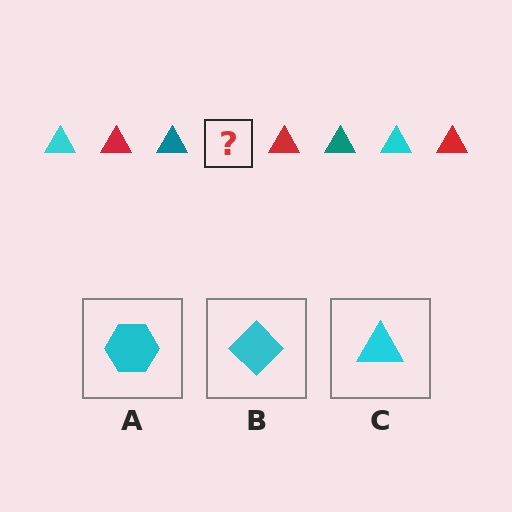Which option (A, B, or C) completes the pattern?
C.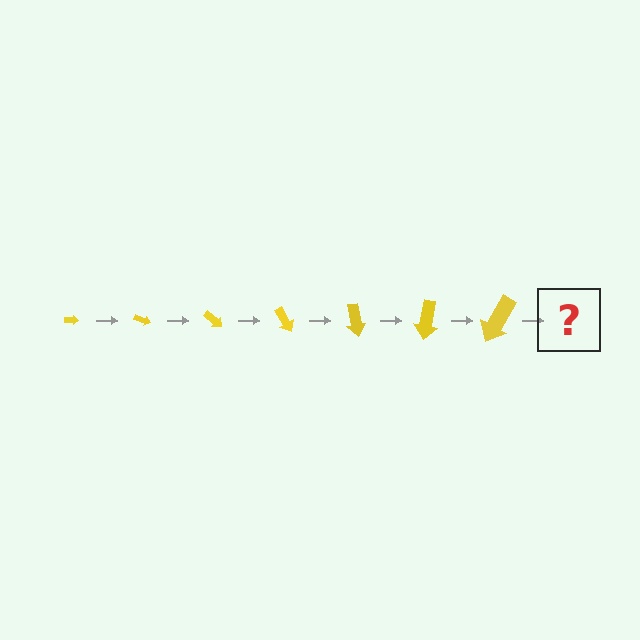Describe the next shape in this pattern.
It should be an arrow, larger than the previous one and rotated 140 degrees from the start.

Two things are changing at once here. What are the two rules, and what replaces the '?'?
The two rules are that the arrow grows larger each step and it rotates 20 degrees each step. The '?' should be an arrow, larger than the previous one and rotated 140 degrees from the start.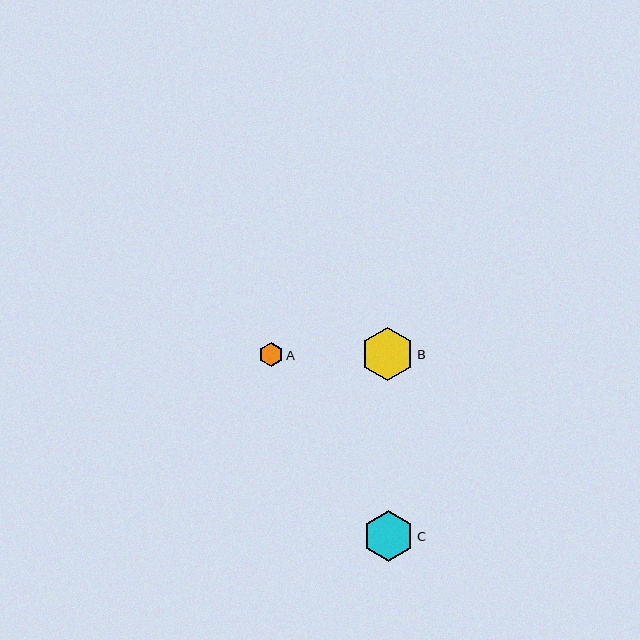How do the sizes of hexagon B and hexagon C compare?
Hexagon B and hexagon C are approximately the same size.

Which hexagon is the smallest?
Hexagon A is the smallest with a size of approximately 25 pixels.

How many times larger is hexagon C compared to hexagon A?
Hexagon C is approximately 2.1 times the size of hexagon A.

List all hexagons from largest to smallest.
From largest to smallest: B, C, A.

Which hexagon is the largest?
Hexagon B is the largest with a size of approximately 53 pixels.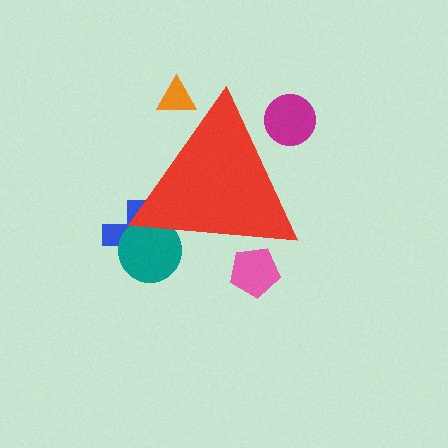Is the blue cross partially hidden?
Yes, the blue cross is partially hidden behind the red triangle.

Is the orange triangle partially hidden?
Yes, the orange triangle is partially hidden behind the red triangle.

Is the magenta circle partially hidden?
Yes, the magenta circle is partially hidden behind the red triangle.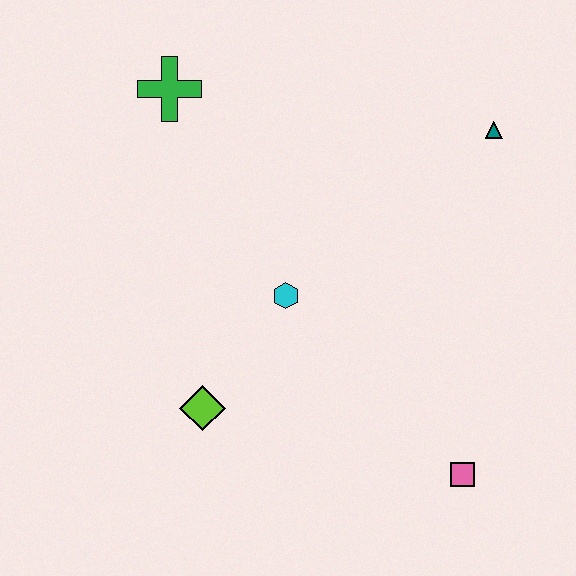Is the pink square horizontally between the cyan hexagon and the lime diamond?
No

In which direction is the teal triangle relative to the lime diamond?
The teal triangle is to the right of the lime diamond.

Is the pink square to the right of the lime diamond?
Yes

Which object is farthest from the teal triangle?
The lime diamond is farthest from the teal triangle.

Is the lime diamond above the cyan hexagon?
No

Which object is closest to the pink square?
The cyan hexagon is closest to the pink square.